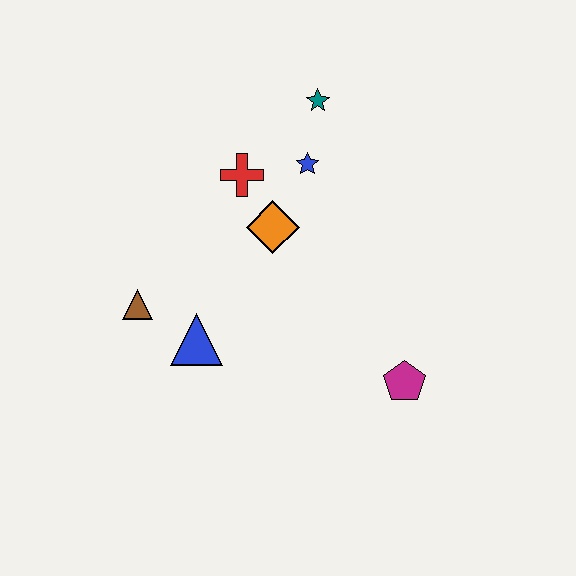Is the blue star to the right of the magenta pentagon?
No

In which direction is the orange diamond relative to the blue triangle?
The orange diamond is above the blue triangle.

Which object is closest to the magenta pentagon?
The orange diamond is closest to the magenta pentagon.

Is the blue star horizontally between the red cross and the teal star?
Yes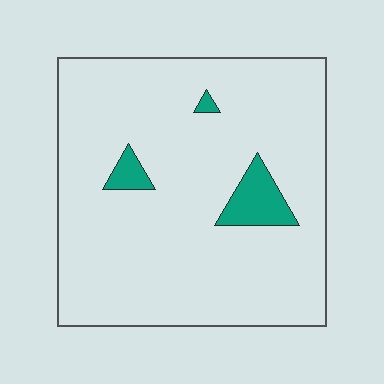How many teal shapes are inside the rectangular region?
3.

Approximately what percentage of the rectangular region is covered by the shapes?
Approximately 5%.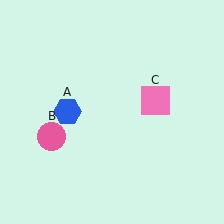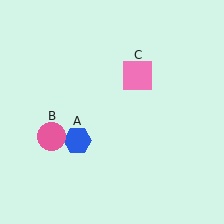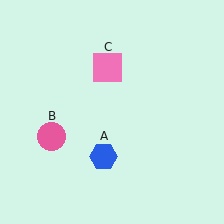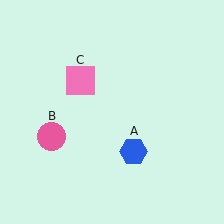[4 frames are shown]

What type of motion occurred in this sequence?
The blue hexagon (object A), pink square (object C) rotated counterclockwise around the center of the scene.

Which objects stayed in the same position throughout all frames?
Pink circle (object B) remained stationary.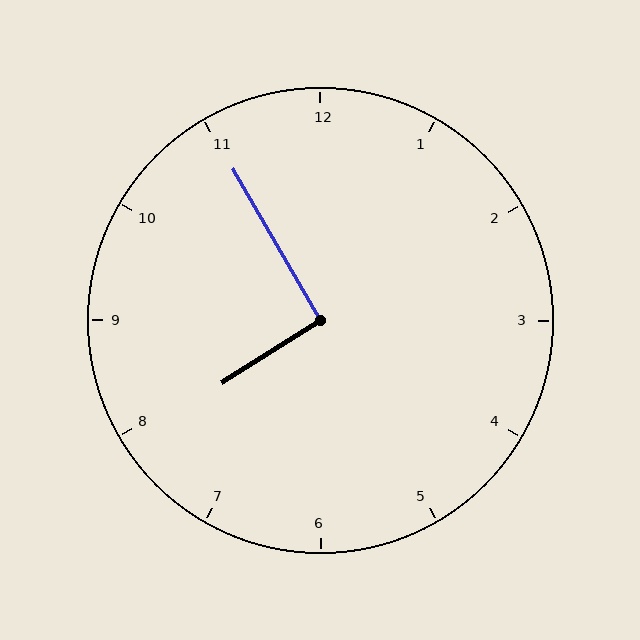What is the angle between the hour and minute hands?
Approximately 92 degrees.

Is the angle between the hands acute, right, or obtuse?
It is right.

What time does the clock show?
7:55.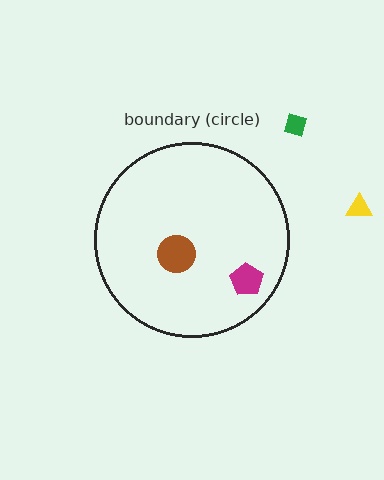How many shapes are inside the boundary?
2 inside, 2 outside.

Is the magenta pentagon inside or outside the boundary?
Inside.